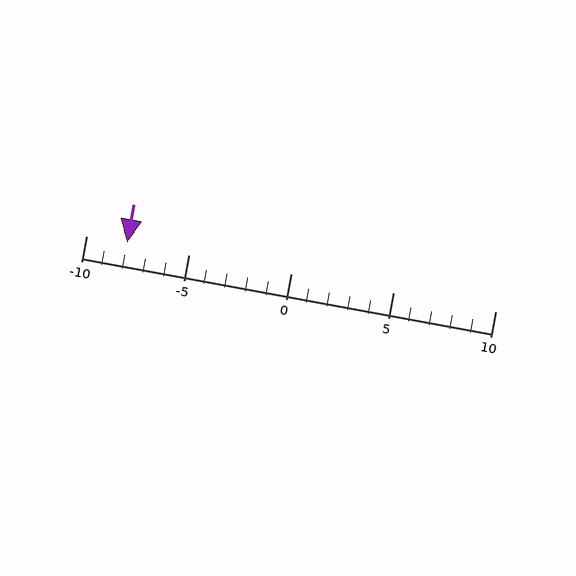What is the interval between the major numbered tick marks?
The major tick marks are spaced 5 units apart.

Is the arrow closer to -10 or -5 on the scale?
The arrow is closer to -10.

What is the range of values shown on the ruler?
The ruler shows values from -10 to 10.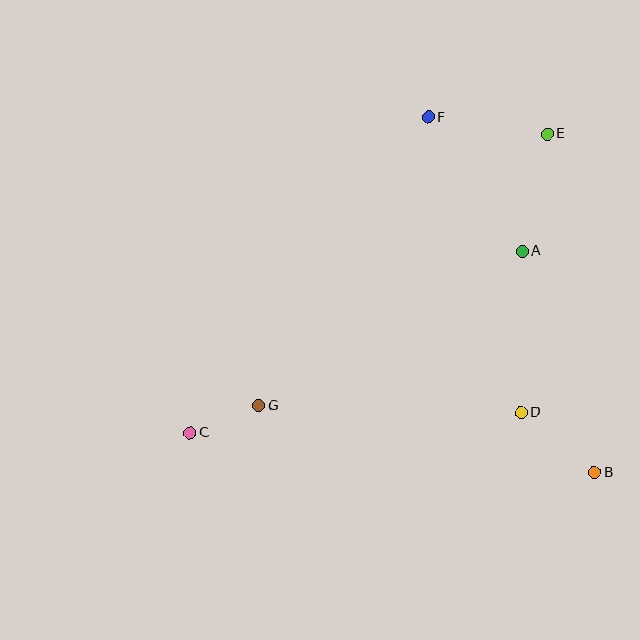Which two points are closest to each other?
Points C and G are closest to each other.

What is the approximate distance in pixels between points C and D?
The distance between C and D is approximately 332 pixels.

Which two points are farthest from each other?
Points C and E are farthest from each other.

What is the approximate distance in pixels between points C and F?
The distance between C and F is approximately 396 pixels.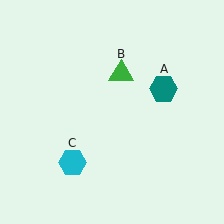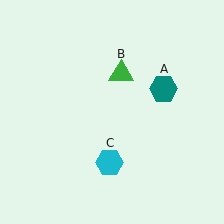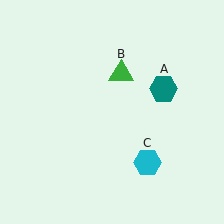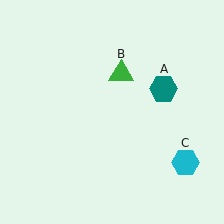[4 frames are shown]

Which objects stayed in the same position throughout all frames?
Teal hexagon (object A) and green triangle (object B) remained stationary.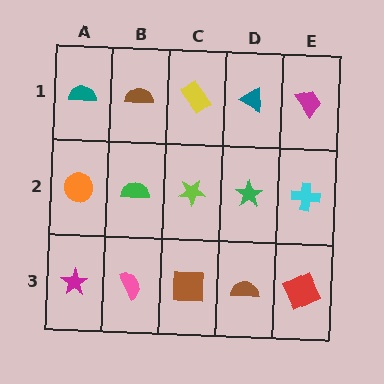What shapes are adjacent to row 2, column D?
A teal triangle (row 1, column D), a brown semicircle (row 3, column D), a lime star (row 2, column C), a cyan cross (row 2, column E).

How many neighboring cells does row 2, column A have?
3.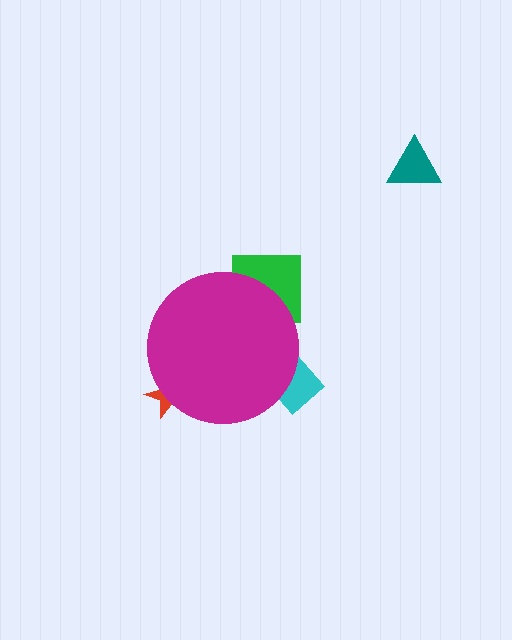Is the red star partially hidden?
Yes, the red star is partially hidden behind the magenta circle.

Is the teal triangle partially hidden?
No, the teal triangle is fully visible.